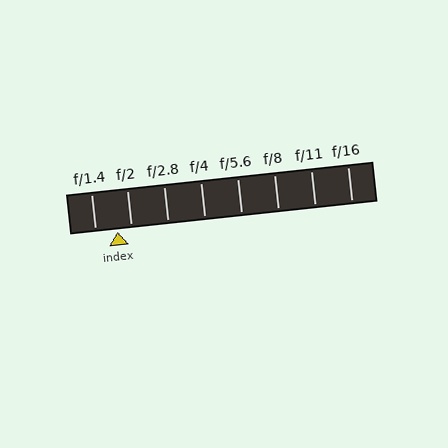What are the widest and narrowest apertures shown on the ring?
The widest aperture shown is f/1.4 and the narrowest is f/16.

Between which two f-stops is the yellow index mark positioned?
The index mark is between f/1.4 and f/2.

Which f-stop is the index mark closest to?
The index mark is closest to f/2.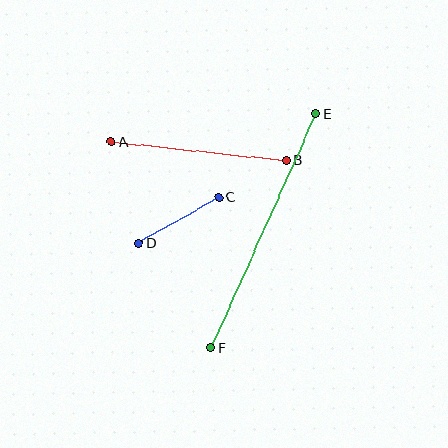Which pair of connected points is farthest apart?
Points E and F are farthest apart.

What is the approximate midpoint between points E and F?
The midpoint is at approximately (263, 231) pixels.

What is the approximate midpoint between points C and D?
The midpoint is at approximately (179, 220) pixels.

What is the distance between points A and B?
The distance is approximately 176 pixels.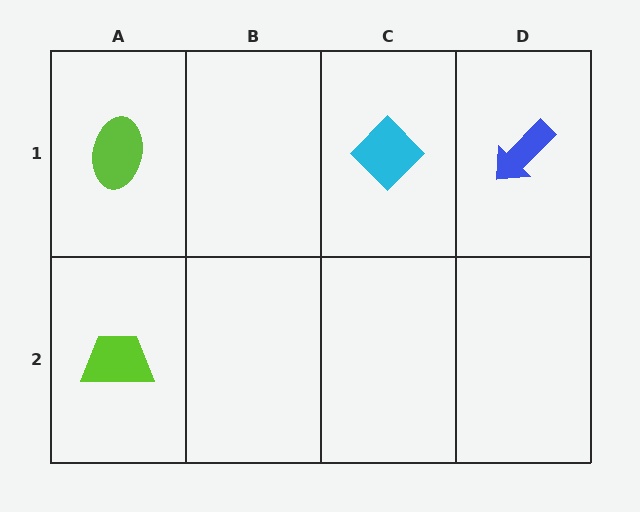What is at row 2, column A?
A lime trapezoid.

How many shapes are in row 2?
1 shape.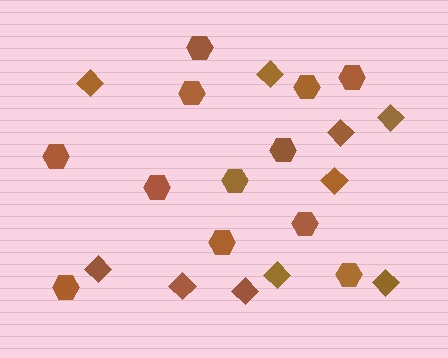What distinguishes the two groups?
There are 2 groups: one group of diamonds (10) and one group of hexagons (12).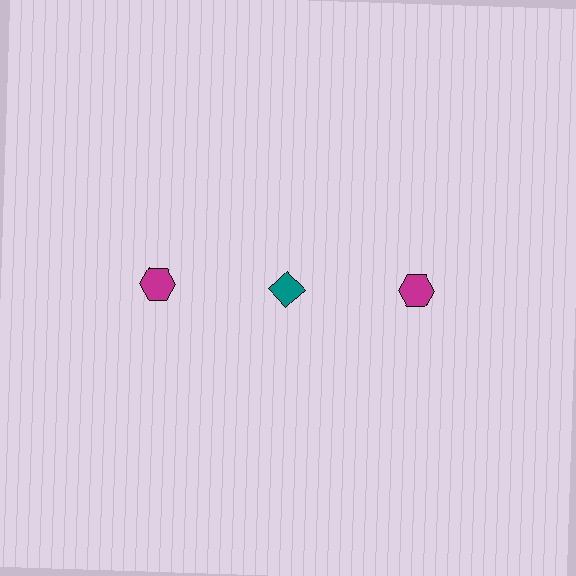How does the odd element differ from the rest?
It differs in both color (teal instead of magenta) and shape (diamond instead of hexagon).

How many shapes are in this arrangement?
There are 3 shapes arranged in a grid pattern.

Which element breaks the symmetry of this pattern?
The teal diamond in the top row, second from left column breaks the symmetry. All other shapes are magenta hexagons.